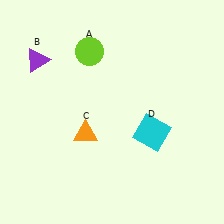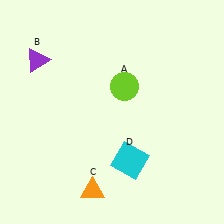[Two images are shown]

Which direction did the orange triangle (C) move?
The orange triangle (C) moved down.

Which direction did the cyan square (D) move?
The cyan square (D) moved down.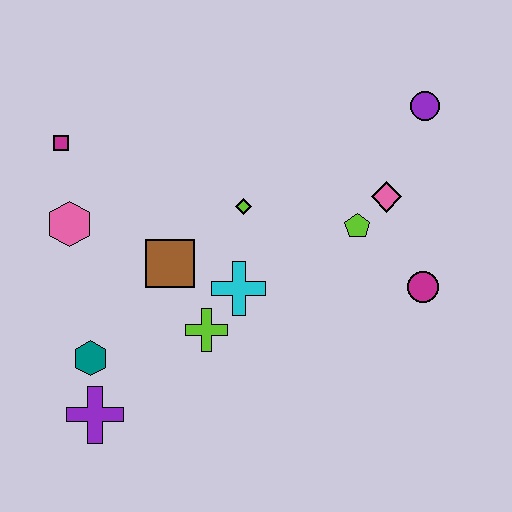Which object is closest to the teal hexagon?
The purple cross is closest to the teal hexagon.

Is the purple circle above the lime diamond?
Yes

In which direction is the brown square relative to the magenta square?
The brown square is below the magenta square.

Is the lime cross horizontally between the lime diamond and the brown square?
Yes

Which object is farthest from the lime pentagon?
The purple cross is farthest from the lime pentagon.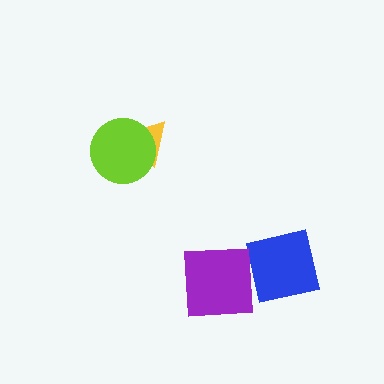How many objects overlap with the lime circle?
1 object overlaps with the lime circle.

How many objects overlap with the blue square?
0 objects overlap with the blue square.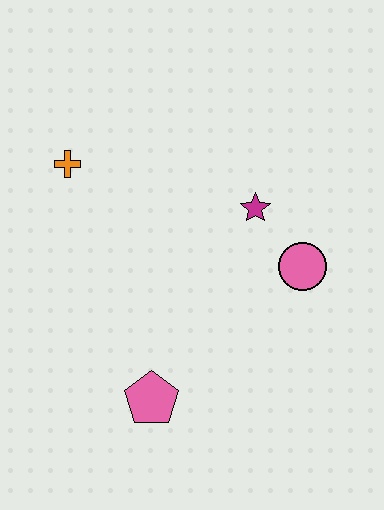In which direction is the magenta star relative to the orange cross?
The magenta star is to the right of the orange cross.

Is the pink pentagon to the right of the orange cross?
Yes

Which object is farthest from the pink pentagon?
The orange cross is farthest from the pink pentagon.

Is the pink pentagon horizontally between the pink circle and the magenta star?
No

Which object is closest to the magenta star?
The pink circle is closest to the magenta star.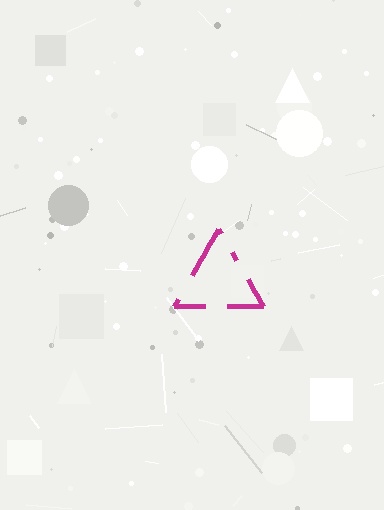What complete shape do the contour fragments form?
The contour fragments form a triangle.